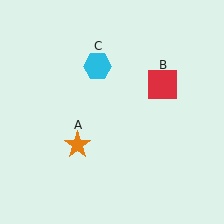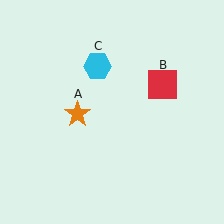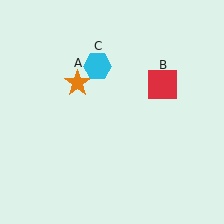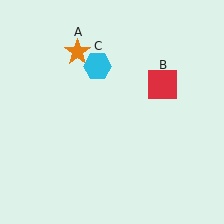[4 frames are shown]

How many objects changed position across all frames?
1 object changed position: orange star (object A).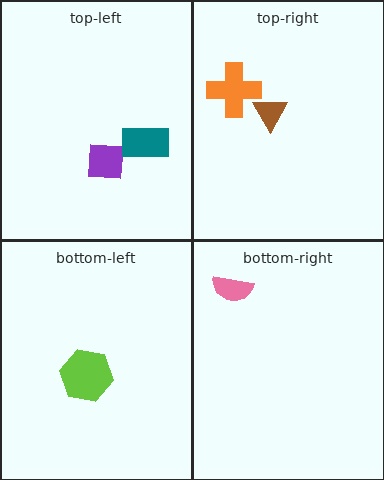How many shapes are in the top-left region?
2.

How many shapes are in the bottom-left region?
1.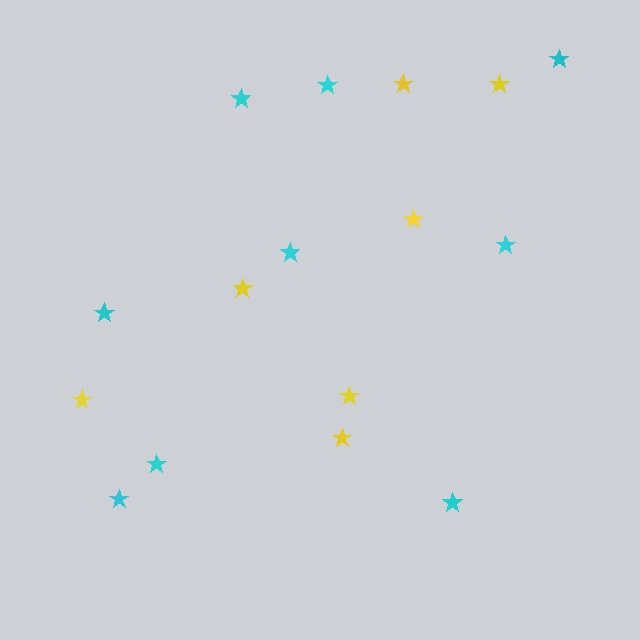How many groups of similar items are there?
There are 2 groups: one group of yellow stars (7) and one group of cyan stars (9).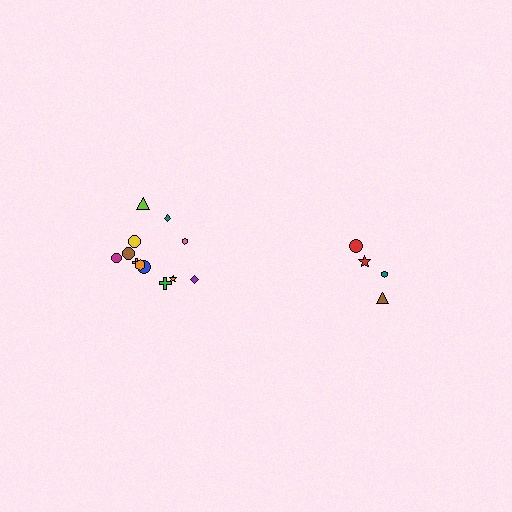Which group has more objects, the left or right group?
The left group.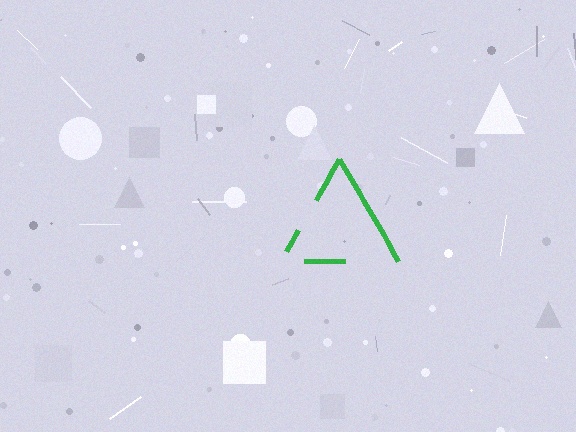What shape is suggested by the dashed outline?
The dashed outline suggests a triangle.